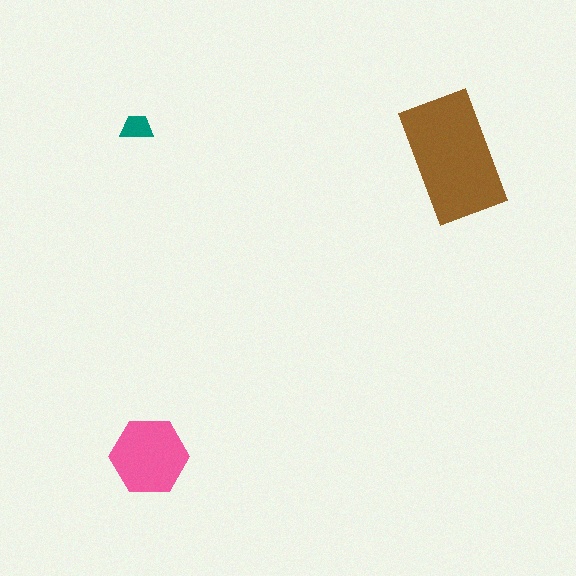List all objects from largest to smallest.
The brown rectangle, the pink hexagon, the teal trapezoid.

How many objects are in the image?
There are 3 objects in the image.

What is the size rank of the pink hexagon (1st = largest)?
2nd.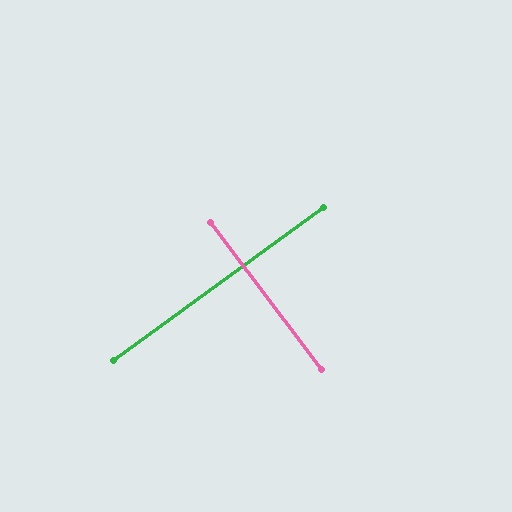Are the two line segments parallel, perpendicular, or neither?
Perpendicular — they meet at approximately 89°.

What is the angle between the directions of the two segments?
Approximately 89 degrees.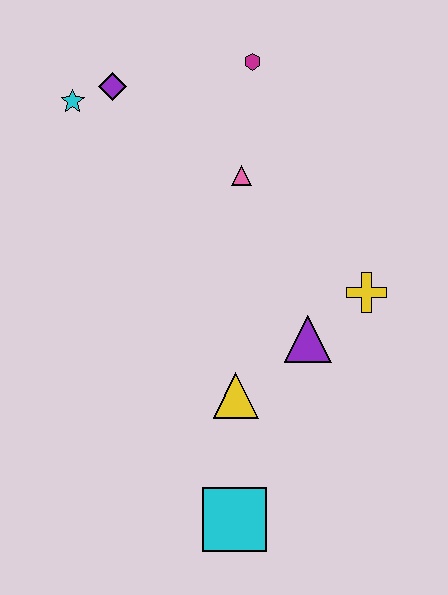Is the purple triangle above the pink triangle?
No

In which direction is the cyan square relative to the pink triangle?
The cyan square is below the pink triangle.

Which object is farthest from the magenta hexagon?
The cyan square is farthest from the magenta hexagon.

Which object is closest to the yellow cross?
The purple triangle is closest to the yellow cross.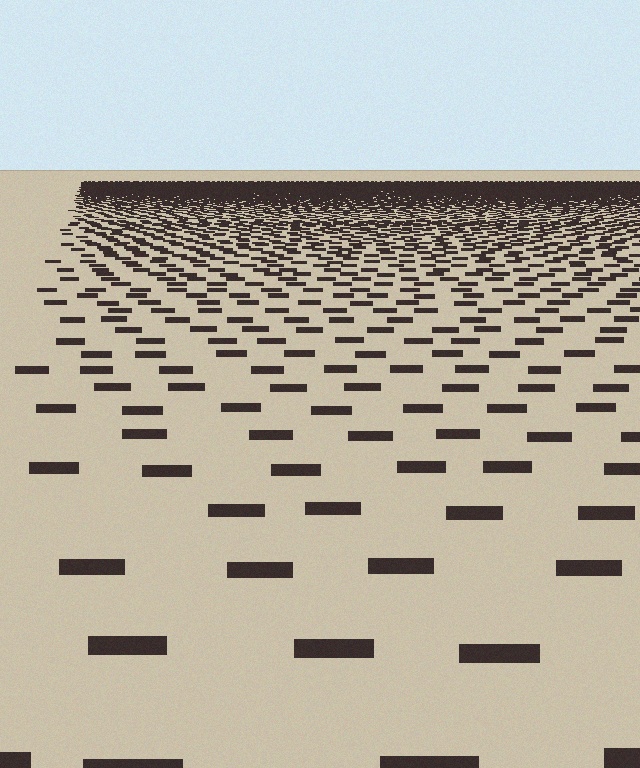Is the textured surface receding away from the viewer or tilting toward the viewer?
The surface is receding away from the viewer. Texture elements get smaller and denser toward the top.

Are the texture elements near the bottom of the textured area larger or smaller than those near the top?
Larger. Near the bottom, elements are closer to the viewer and appear at a bigger on-screen size.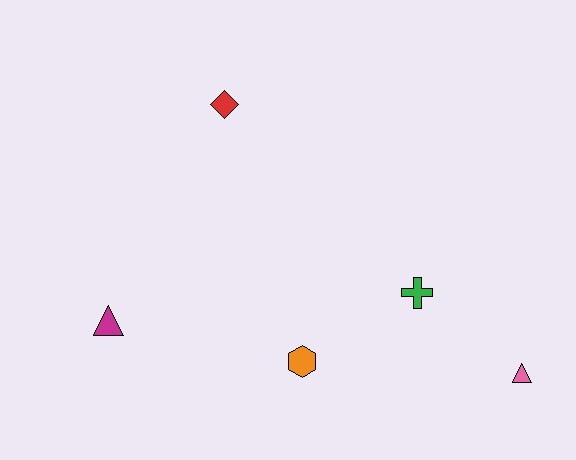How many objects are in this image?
There are 5 objects.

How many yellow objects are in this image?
There are no yellow objects.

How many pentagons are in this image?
There are no pentagons.